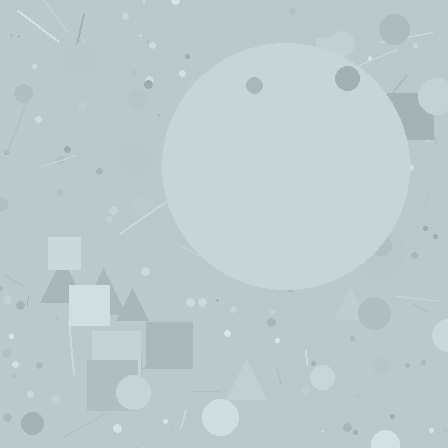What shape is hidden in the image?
A circle is hidden in the image.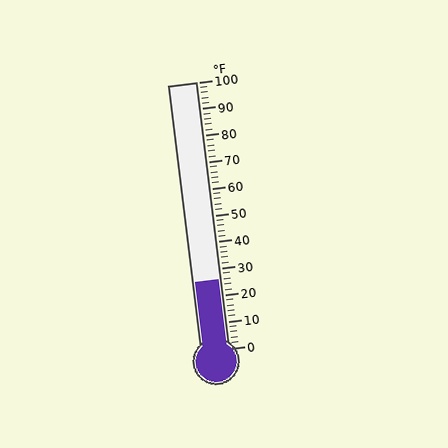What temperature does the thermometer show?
The thermometer shows approximately 26°F.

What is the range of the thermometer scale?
The thermometer scale ranges from 0°F to 100°F.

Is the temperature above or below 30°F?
The temperature is below 30°F.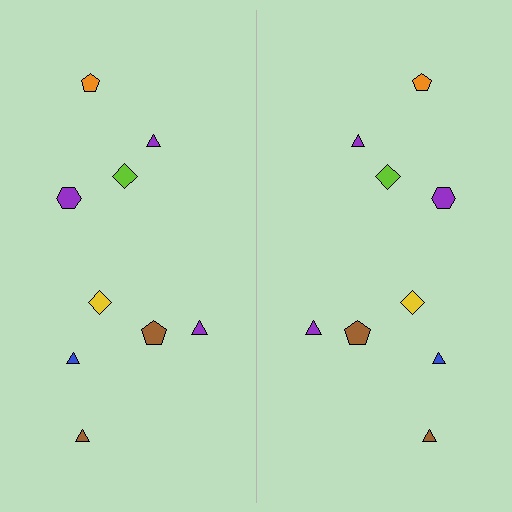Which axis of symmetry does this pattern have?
The pattern has a vertical axis of symmetry running through the center of the image.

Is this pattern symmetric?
Yes, this pattern has bilateral (reflection) symmetry.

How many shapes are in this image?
There are 18 shapes in this image.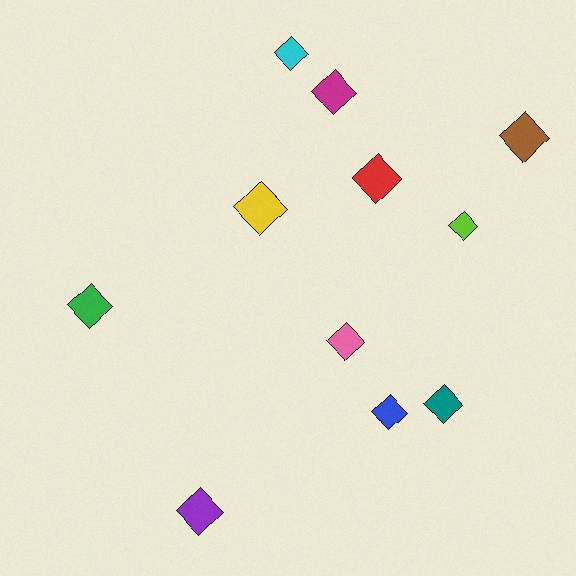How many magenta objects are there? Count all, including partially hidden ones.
There is 1 magenta object.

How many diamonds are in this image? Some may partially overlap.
There are 11 diamonds.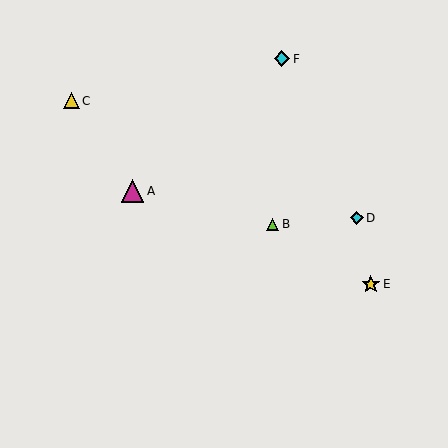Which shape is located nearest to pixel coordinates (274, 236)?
The lime triangle (labeled B) at (273, 224) is nearest to that location.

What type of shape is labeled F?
Shape F is a cyan diamond.